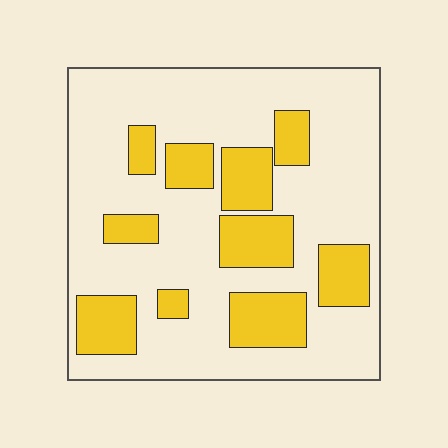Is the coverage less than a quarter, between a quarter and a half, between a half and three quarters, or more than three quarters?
Between a quarter and a half.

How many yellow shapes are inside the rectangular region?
10.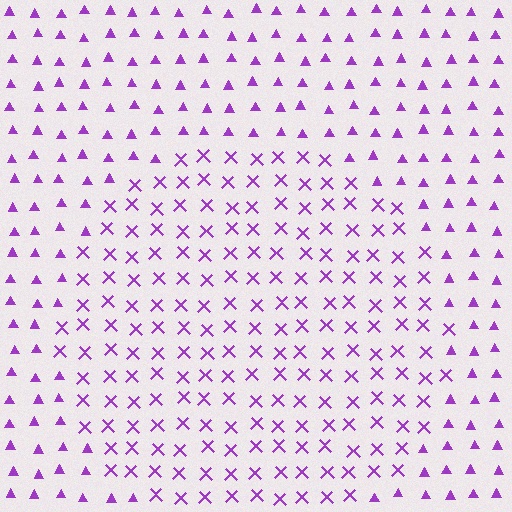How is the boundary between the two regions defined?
The boundary is defined by a change in element shape: X marks inside vs. triangles outside. All elements share the same color and spacing.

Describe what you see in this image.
The image is filled with small purple elements arranged in a uniform grid. A circle-shaped region contains X marks, while the surrounding area contains triangles. The boundary is defined purely by the change in element shape.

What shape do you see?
I see a circle.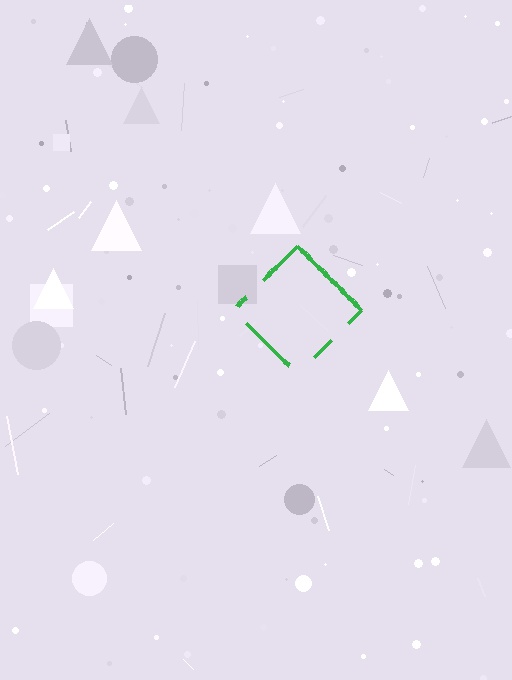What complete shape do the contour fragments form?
The contour fragments form a diamond.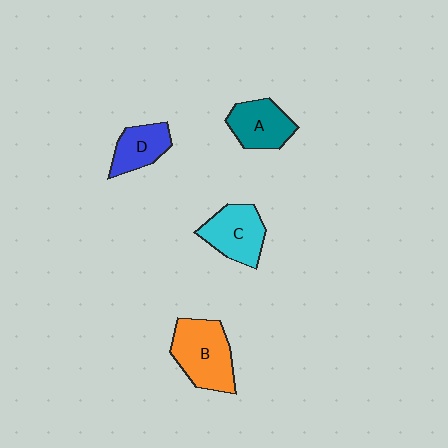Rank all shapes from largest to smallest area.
From largest to smallest: B (orange), C (cyan), A (teal), D (blue).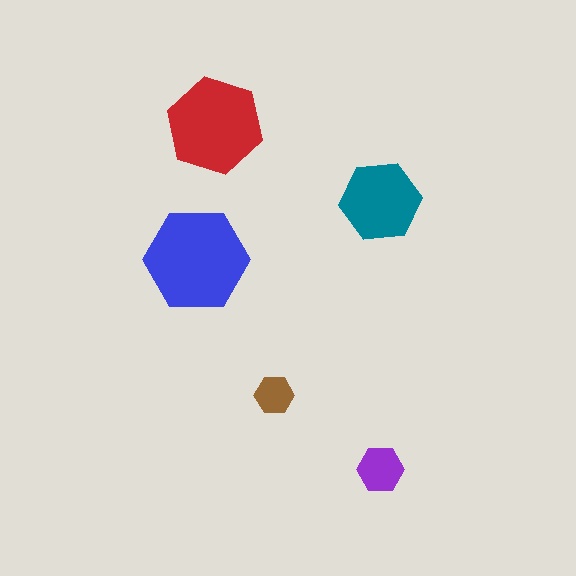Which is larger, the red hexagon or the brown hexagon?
The red one.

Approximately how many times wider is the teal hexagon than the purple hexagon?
About 1.5 times wider.